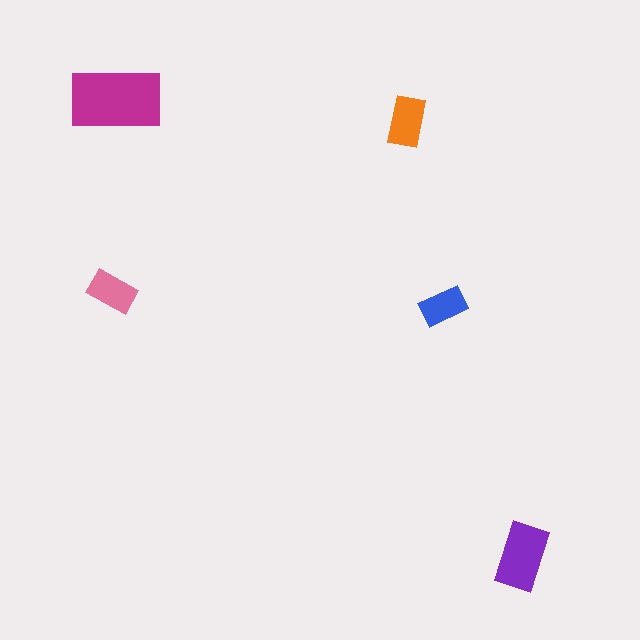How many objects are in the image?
There are 5 objects in the image.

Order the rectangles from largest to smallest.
the magenta one, the purple one, the orange one, the pink one, the blue one.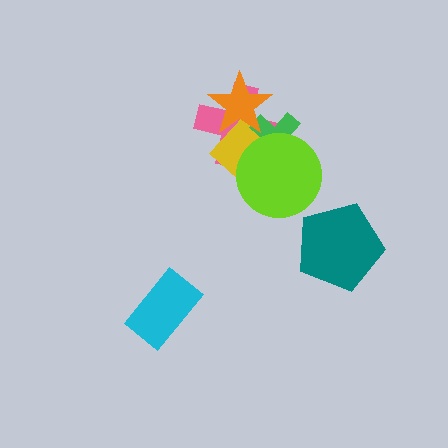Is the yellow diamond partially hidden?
Yes, it is partially covered by another shape.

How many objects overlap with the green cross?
4 objects overlap with the green cross.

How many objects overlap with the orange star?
3 objects overlap with the orange star.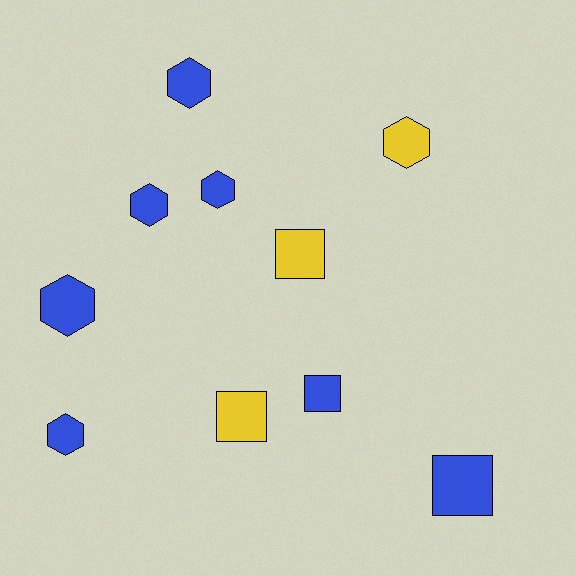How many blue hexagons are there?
There are 5 blue hexagons.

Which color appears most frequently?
Blue, with 7 objects.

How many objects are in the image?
There are 10 objects.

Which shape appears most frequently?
Hexagon, with 6 objects.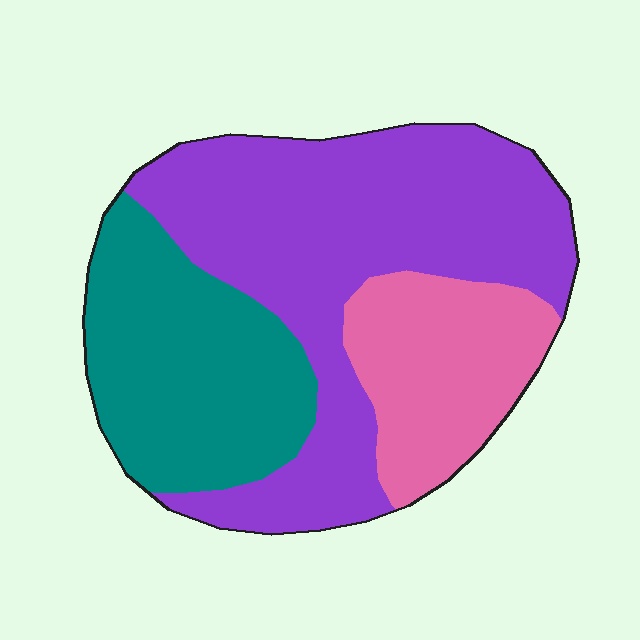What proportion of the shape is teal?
Teal covers 29% of the shape.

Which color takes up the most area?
Purple, at roughly 50%.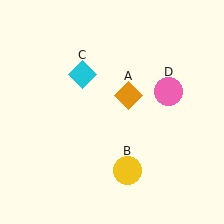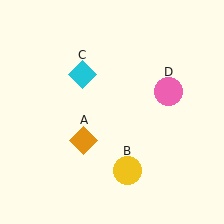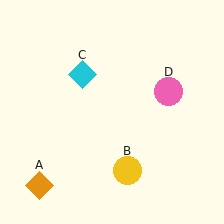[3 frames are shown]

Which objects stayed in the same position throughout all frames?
Yellow circle (object B) and cyan diamond (object C) and pink circle (object D) remained stationary.